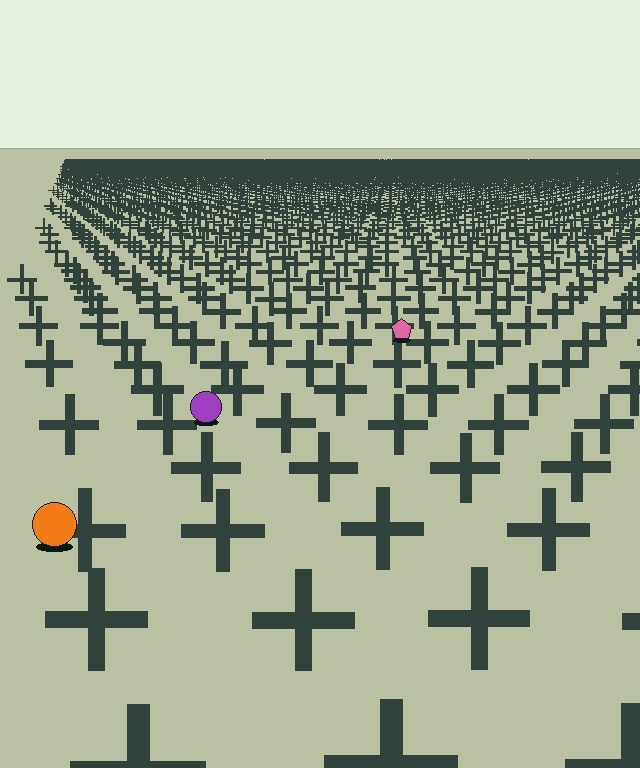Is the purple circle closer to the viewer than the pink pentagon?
Yes. The purple circle is closer — you can tell from the texture gradient: the ground texture is coarser near it.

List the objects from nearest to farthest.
From nearest to farthest: the orange circle, the purple circle, the pink pentagon.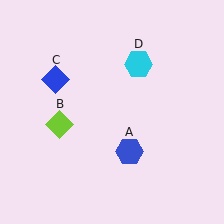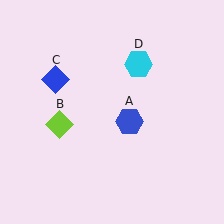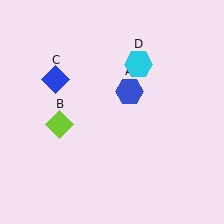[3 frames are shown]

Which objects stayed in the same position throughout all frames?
Lime diamond (object B) and blue diamond (object C) and cyan hexagon (object D) remained stationary.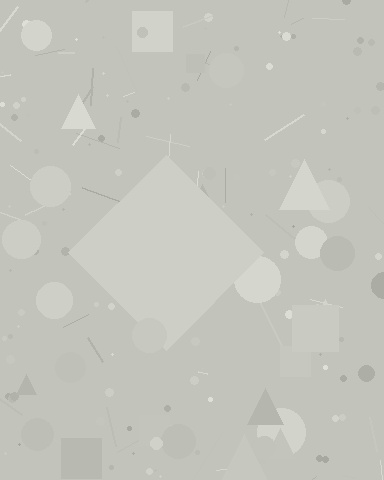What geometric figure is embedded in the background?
A diamond is embedded in the background.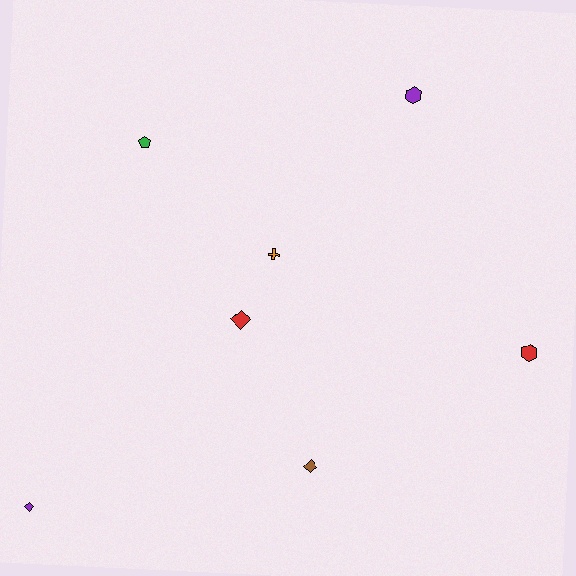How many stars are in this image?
There are no stars.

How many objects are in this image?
There are 7 objects.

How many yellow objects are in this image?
There are no yellow objects.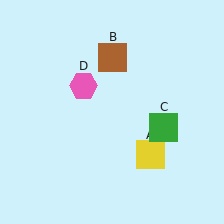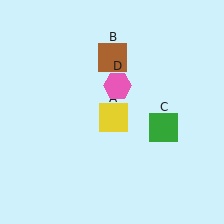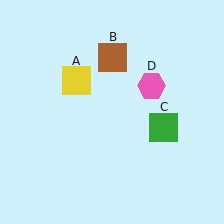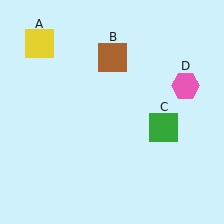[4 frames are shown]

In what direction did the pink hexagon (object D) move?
The pink hexagon (object D) moved right.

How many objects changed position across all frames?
2 objects changed position: yellow square (object A), pink hexagon (object D).